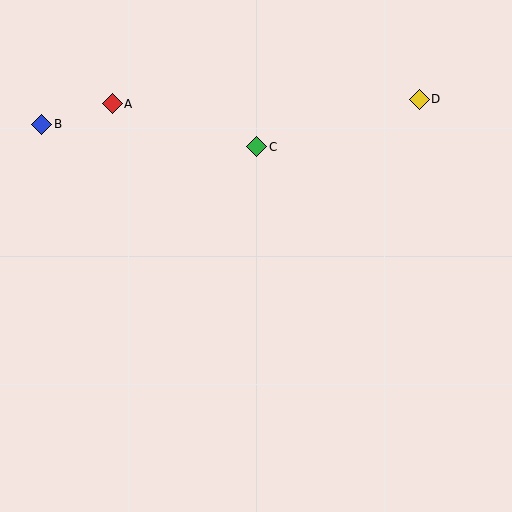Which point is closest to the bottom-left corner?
Point B is closest to the bottom-left corner.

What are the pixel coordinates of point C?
Point C is at (257, 147).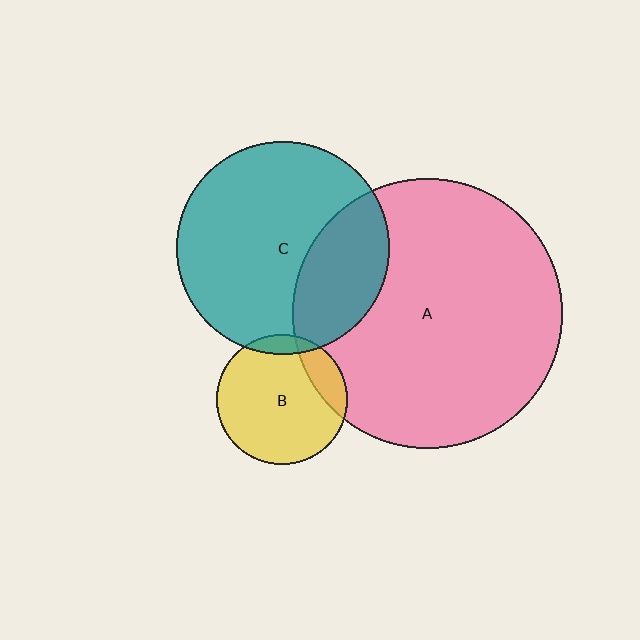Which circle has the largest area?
Circle A (pink).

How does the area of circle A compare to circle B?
Approximately 4.3 times.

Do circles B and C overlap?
Yes.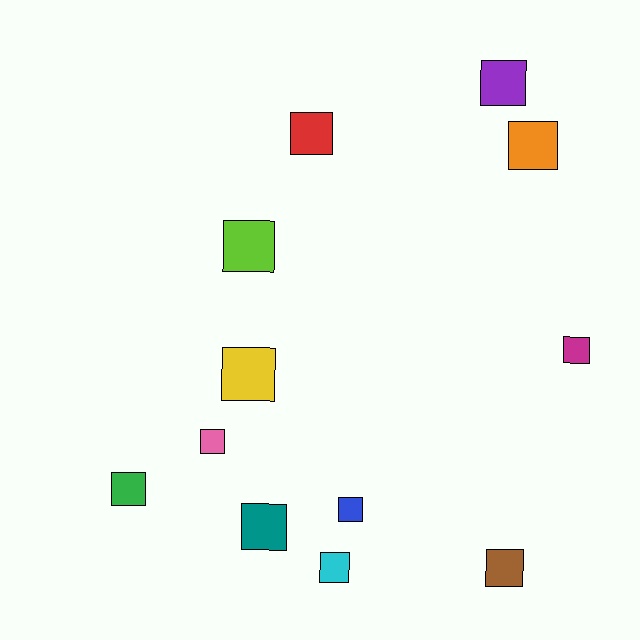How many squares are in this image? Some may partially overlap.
There are 12 squares.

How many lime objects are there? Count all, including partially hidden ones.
There is 1 lime object.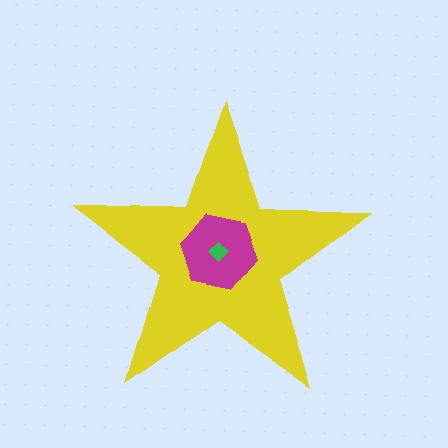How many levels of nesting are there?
3.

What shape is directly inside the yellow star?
The magenta hexagon.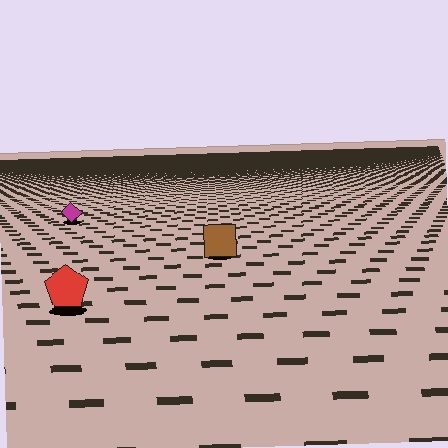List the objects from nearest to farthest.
From nearest to farthest: the red pentagon, the brown square, the magenta diamond.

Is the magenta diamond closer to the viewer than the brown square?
No. The brown square is closer — you can tell from the texture gradient: the ground texture is coarser near it.